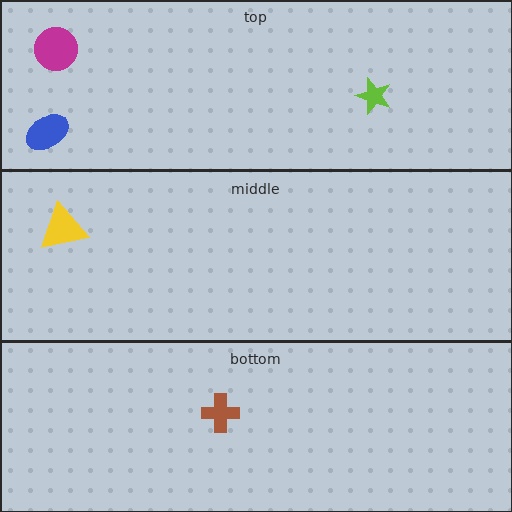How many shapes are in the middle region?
1.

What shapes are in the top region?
The lime star, the blue ellipse, the magenta circle.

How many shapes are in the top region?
3.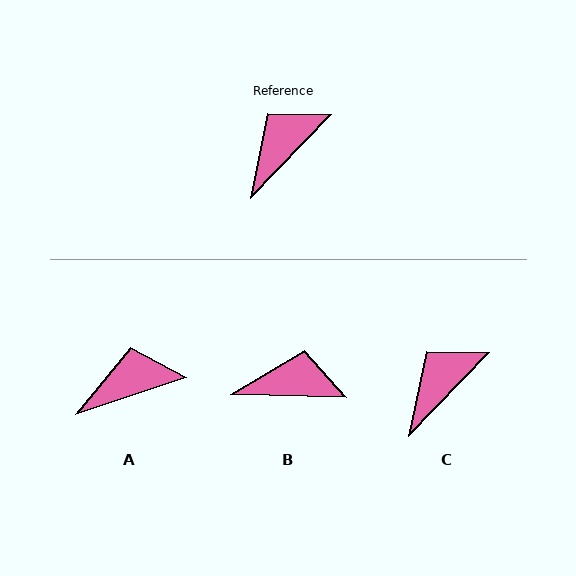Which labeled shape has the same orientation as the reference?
C.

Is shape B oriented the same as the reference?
No, it is off by about 47 degrees.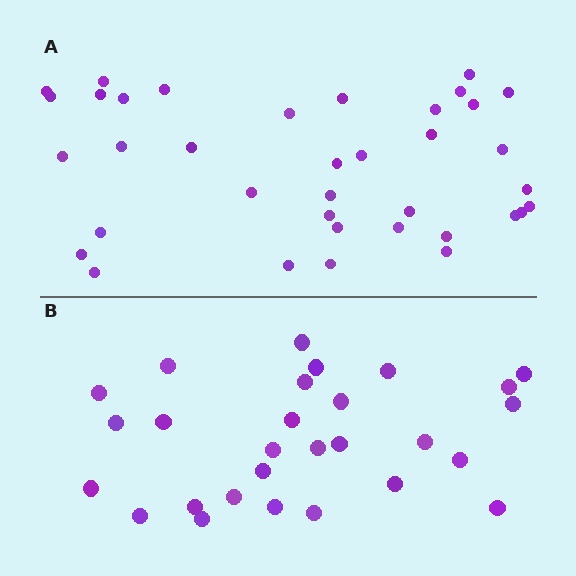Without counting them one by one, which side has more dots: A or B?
Region A (the top region) has more dots.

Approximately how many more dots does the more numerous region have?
Region A has roughly 8 or so more dots than region B.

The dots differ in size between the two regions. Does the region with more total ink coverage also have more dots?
No. Region B has more total ink coverage because its dots are larger, but region A actually contains more individual dots. Total area can be misleading — the number of items is what matters here.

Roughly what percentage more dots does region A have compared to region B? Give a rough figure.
About 30% more.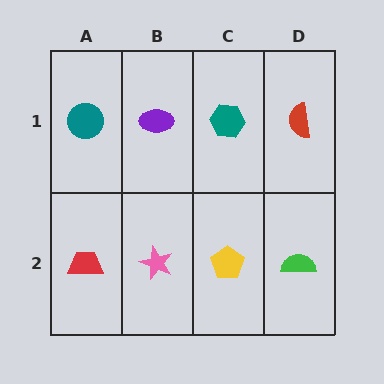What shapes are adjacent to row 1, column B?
A pink star (row 2, column B), a teal circle (row 1, column A), a teal hexagon (row 1, column C).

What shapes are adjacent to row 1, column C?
A yellow pentagon (row 2, column C), a purple ellipse (row 1, column B), a red semicircle (row 1, column D).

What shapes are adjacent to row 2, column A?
A teal circle (row 1, column A), a pink star (row 2, column B).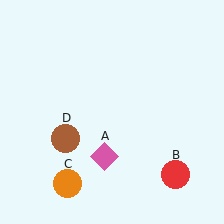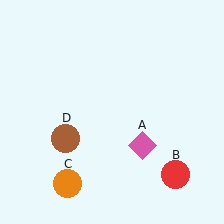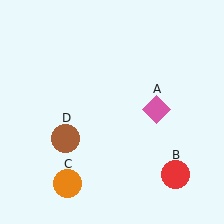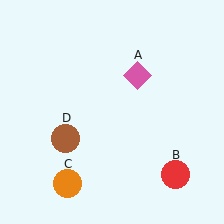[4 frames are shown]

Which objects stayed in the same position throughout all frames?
Red circle (object B) and orange circle (object C) and brown circle (object D) remained stationary.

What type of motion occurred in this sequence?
The pink diamond (object A) rotated counterclockwise around the center of the scene.